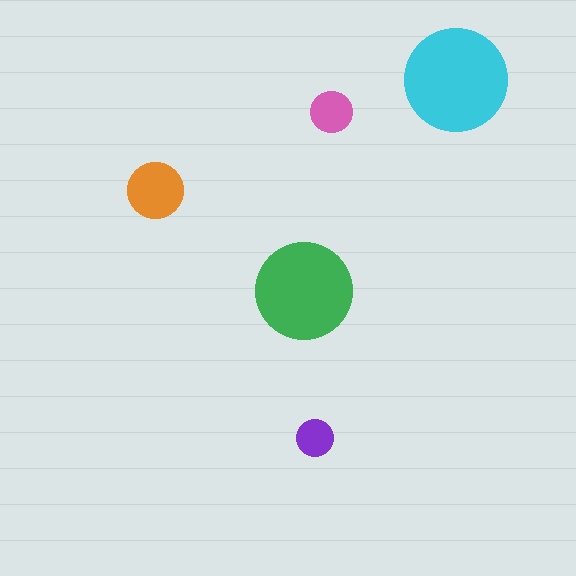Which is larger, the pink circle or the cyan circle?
The cyan one.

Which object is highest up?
The cyan circle is topmost.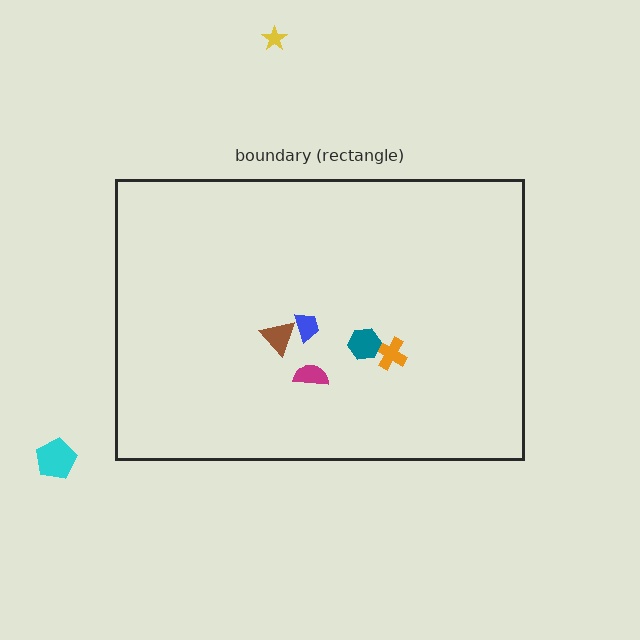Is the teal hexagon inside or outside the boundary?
Inside.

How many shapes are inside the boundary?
5 inside, 2 outside.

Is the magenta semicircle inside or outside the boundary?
Inside.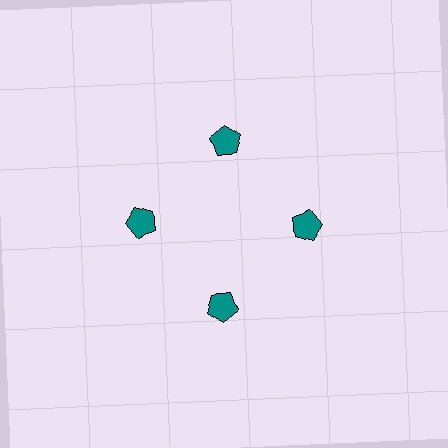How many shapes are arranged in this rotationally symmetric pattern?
There are 4 shapes, arranged in 4 groups of 1.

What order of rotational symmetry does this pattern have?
This pattern has 4-fold rotational symmetry.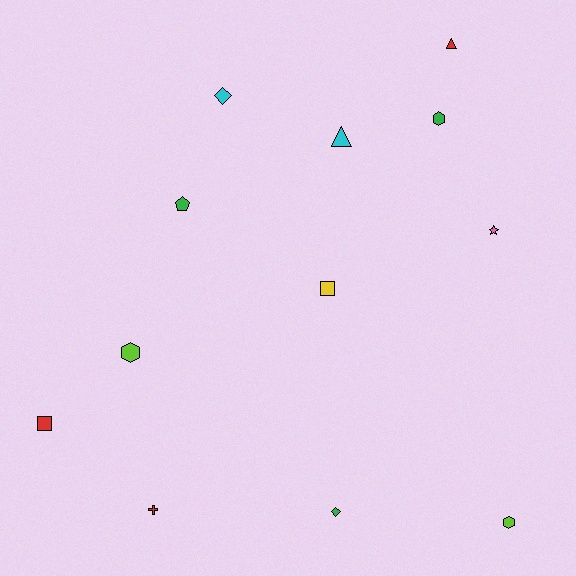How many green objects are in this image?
There are 3 green objects.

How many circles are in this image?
There are no circles.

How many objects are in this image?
There are 12 objects.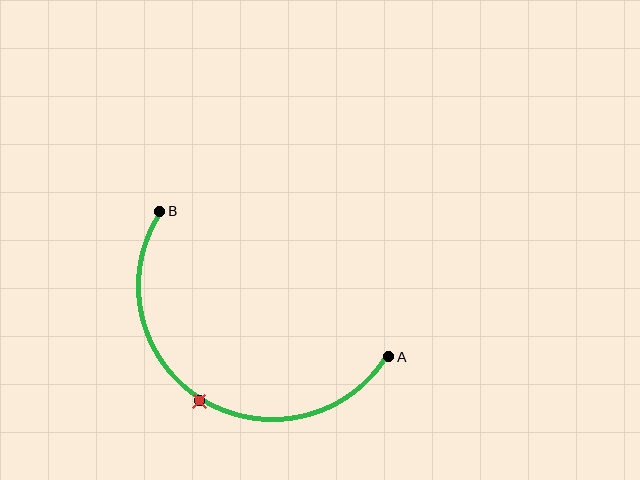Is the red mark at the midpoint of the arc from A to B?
Yes. The red mark lies on the arc at equal arc-length from both A and B — it is the arc midpoint.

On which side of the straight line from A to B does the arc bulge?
The arc bulges below the straight line connecting A and B.